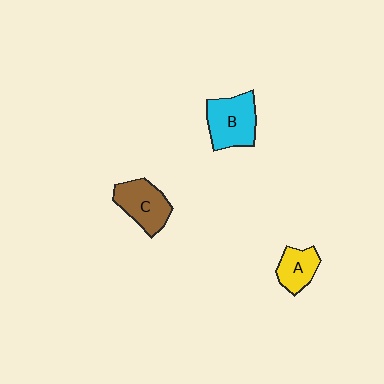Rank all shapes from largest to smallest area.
From largest to smallest: B (cyan), C (brown), A (yellow).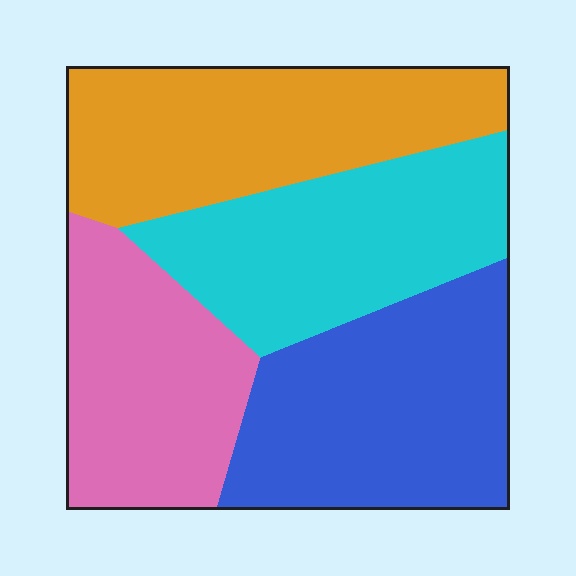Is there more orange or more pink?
Orange.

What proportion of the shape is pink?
Pink covers 22% of the shape.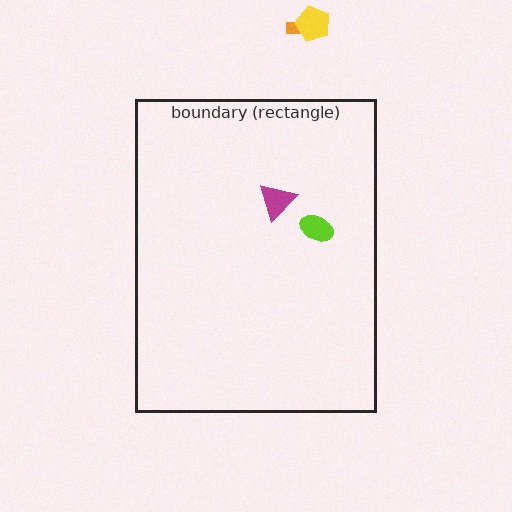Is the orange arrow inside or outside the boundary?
Outside.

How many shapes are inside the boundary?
2 inside, 2 outside.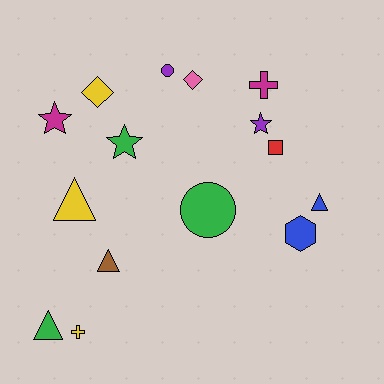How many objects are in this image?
There are 15 objects.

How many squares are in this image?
There is 1 square.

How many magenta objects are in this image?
There are 2 magenta objects.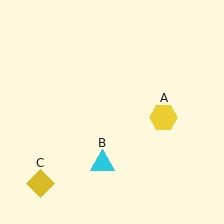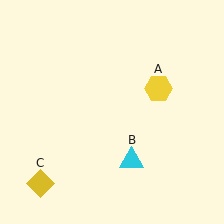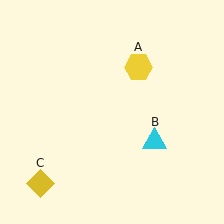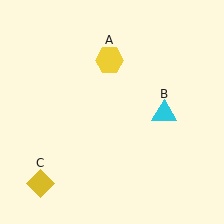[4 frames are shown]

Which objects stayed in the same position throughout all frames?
Yellow diamond (object C) remained stationary.